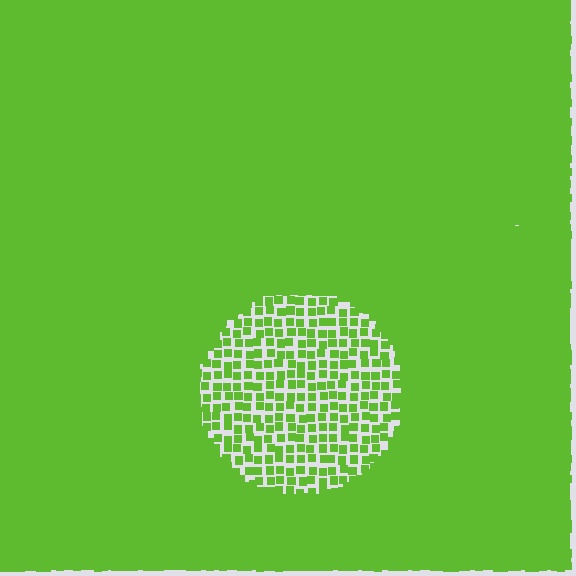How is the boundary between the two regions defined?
The boundary is defined by a change in element density (approximately 2.8x ratio). All elements are the same color, size, and shape.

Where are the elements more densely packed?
The elements are more densely packed outside the circle boundary.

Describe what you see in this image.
The image contains small lime elements arranged at two different densities. A circle-shaped region is visible where the elements are less densely packed than the surrounding area.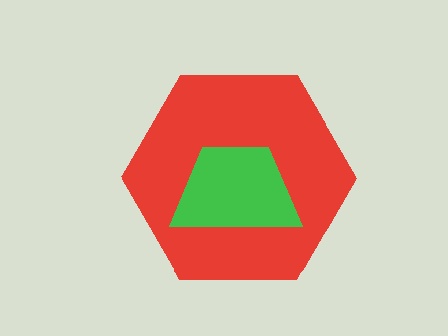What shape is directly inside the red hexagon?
The green trapezoid.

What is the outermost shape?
The red hexagon.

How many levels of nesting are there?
2.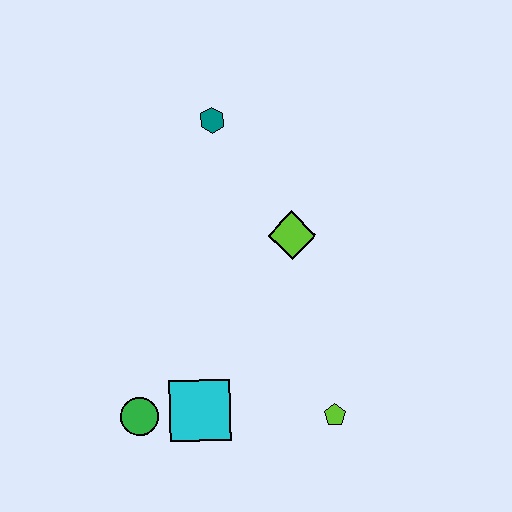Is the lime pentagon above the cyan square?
No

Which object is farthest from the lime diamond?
The green circle is farthest from the lime diamond.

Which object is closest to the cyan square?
The green circle is closest to the cyan square.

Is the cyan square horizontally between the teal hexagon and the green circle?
Yes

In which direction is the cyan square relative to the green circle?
The cyan square is to the right of the green circle.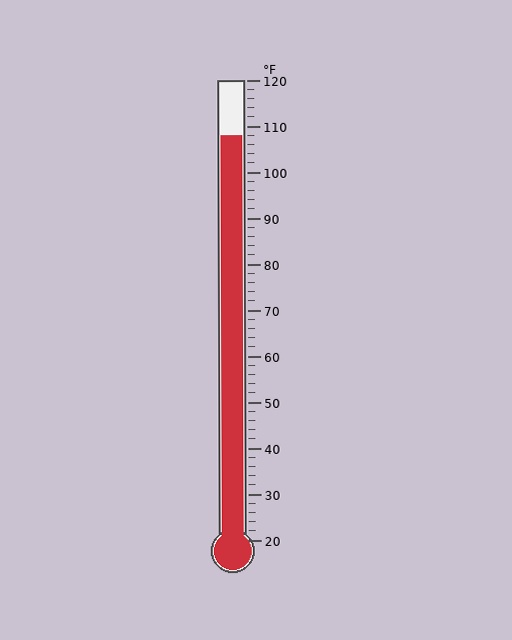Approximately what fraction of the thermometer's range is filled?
The thermometer is filled to approximately 90% of its range.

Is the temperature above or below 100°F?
The temperature is above 100°F.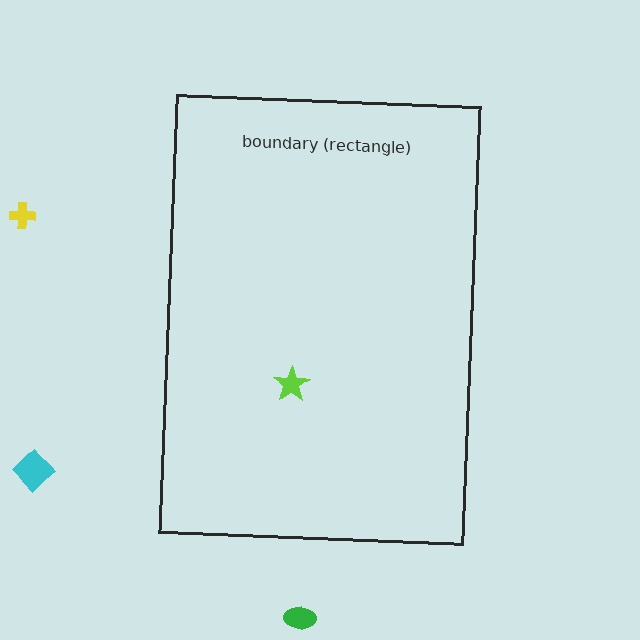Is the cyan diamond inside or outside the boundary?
Outside.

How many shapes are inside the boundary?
1 inside, 3 outside.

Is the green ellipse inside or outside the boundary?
Outside.